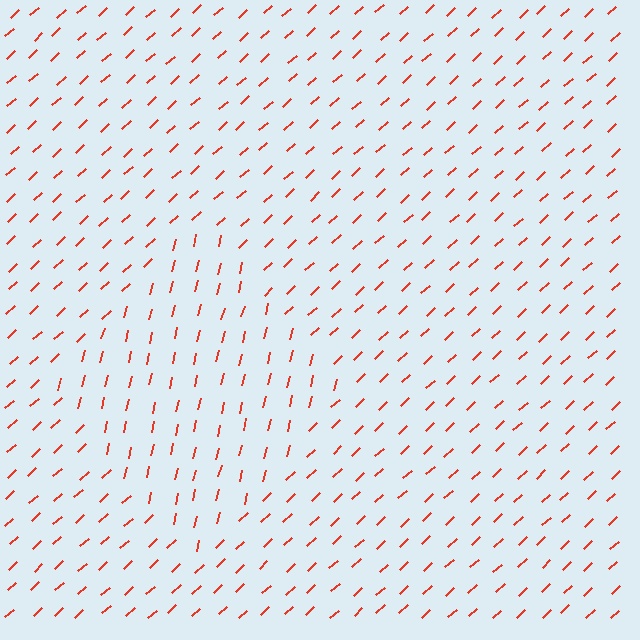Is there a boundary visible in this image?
Yes, there is a texture boundary formed by a change in line orientation.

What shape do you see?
I see a diamond.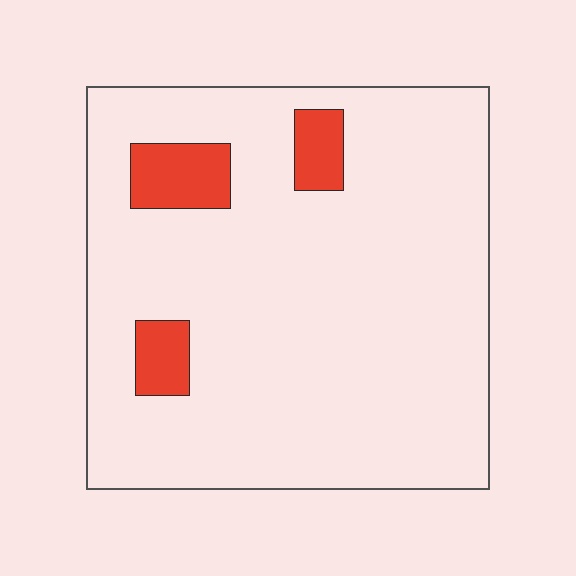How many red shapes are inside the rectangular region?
3.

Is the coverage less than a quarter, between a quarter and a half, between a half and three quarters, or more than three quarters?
Less than a quarter.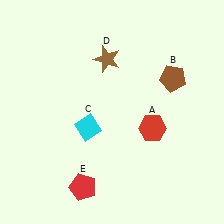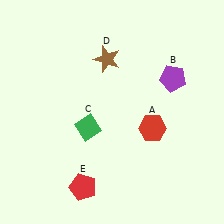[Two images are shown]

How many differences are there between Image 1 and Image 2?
There are 2 differences between the two images.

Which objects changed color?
B changed from brown to purple. C changed from cyan to green.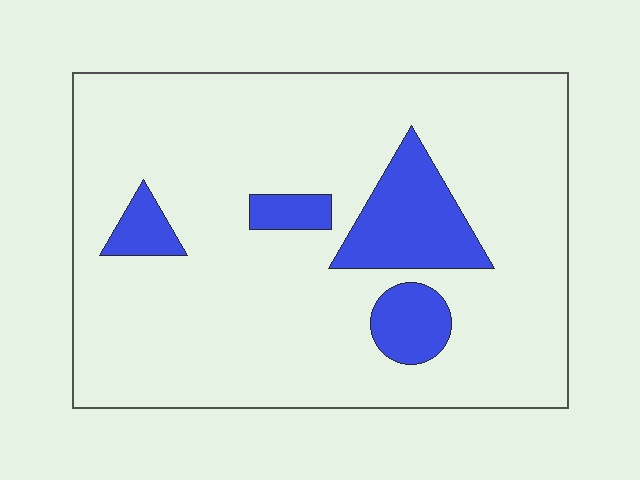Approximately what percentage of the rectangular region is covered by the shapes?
Approximately 15%.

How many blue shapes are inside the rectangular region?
4.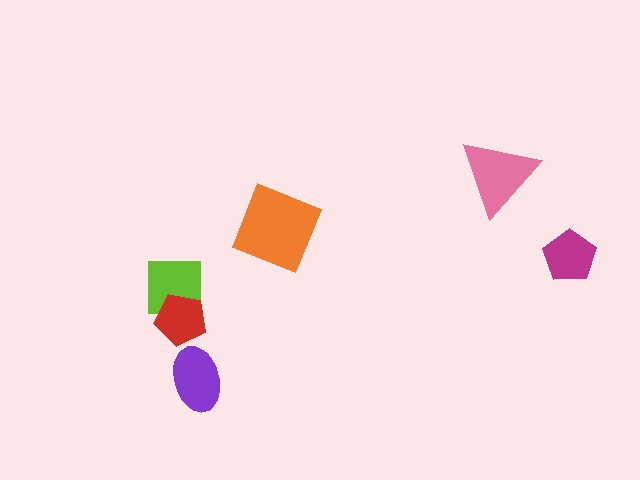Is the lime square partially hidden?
Yes, it is partially covered by another shape.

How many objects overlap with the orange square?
0 objects overlap with the orange square.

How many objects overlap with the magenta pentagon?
0 objects overlap with the magenta pentagon.